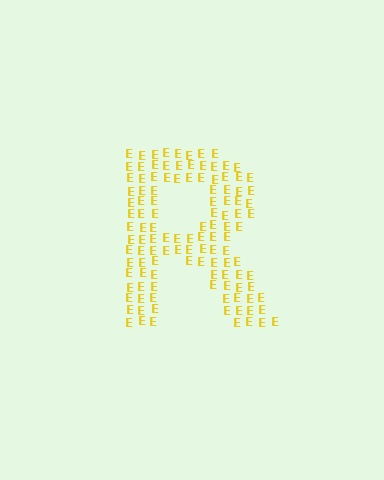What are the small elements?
The small elements are letter E's.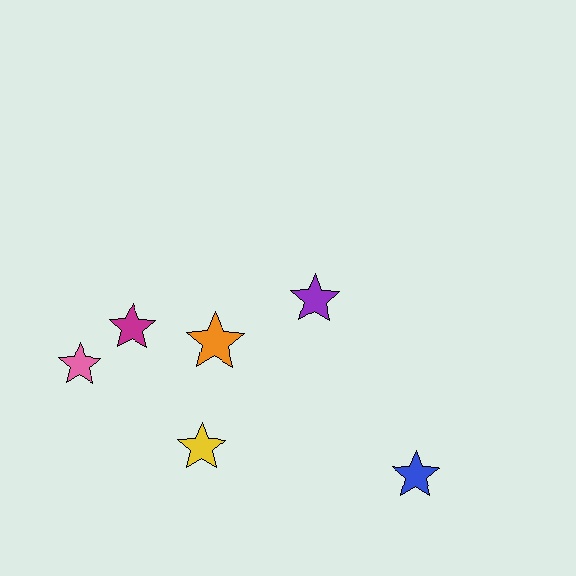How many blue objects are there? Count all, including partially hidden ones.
There is 1 blue object.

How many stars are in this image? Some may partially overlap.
There are 6 stars.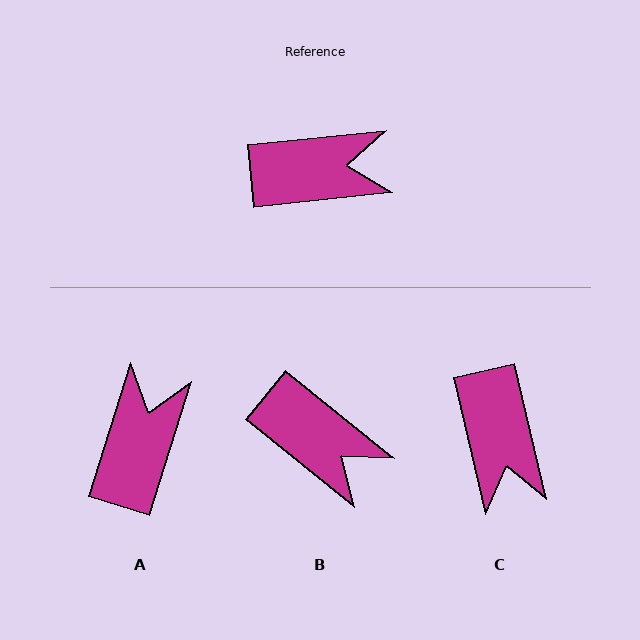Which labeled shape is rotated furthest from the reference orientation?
C, about 83 degrees away.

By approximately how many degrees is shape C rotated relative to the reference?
Approximately 83 degrees clockwise.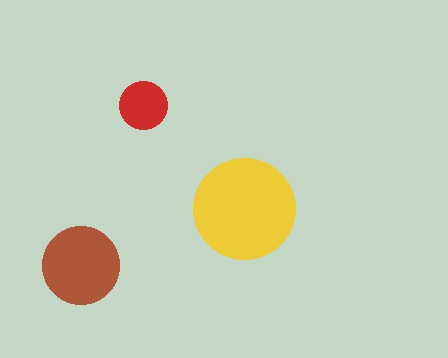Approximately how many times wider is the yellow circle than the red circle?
About 2 times wider.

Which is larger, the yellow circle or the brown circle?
The yellow one.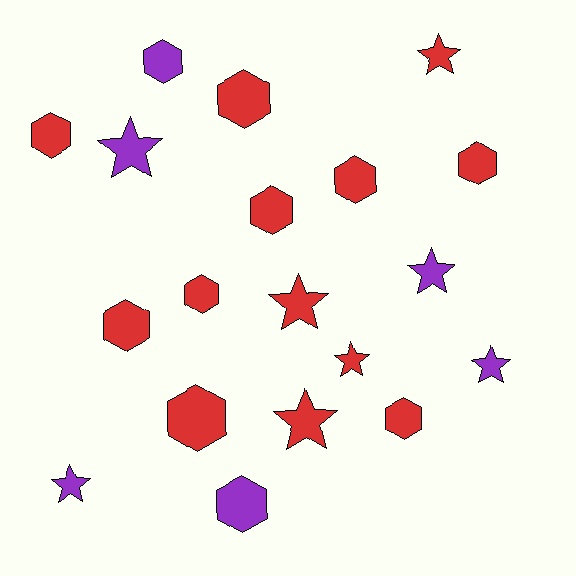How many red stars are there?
There are 4 red stars.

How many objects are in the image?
There are 19 objects.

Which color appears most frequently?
Red, with 13 objects.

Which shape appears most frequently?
Hexagon, with 11 objects.